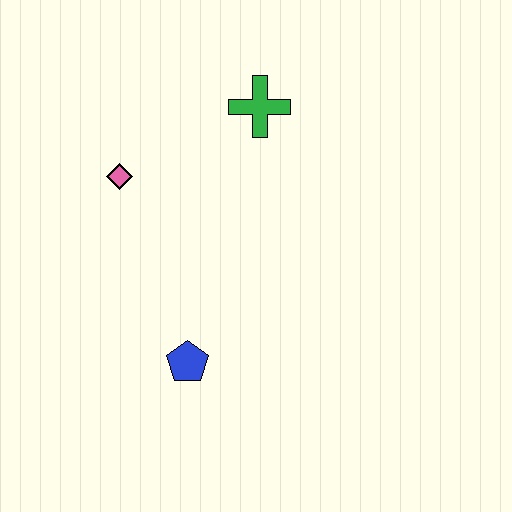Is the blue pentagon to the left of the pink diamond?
No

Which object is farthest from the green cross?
The blue pentagon is farthest from the green cross.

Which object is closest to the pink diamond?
The green cross is closest to the pink diamond.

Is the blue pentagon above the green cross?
No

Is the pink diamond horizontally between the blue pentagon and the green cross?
No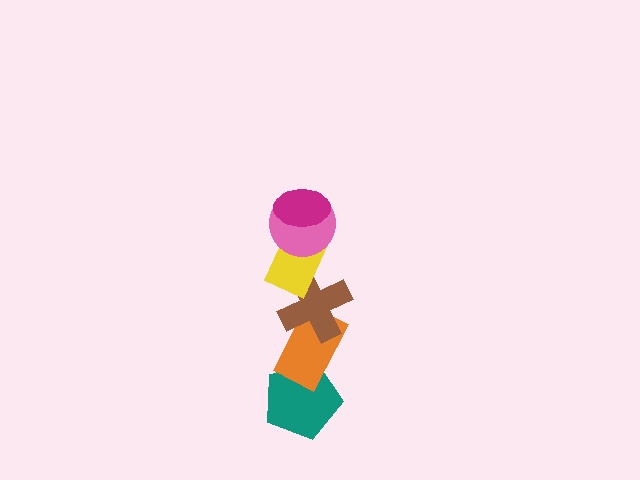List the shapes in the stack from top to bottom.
From top to bottom: the magenta ellipse, the pink circle, the yellow rectangle, the brown cross, the orange rectangle, the teal pentagon.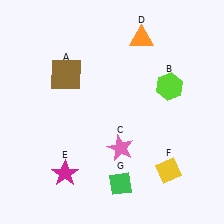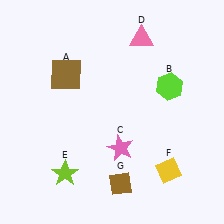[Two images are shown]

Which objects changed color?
D changed from orange to pink. E changed from magenta to lime. G changed from green to brown.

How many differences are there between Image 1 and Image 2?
There are 3 differences between the two images.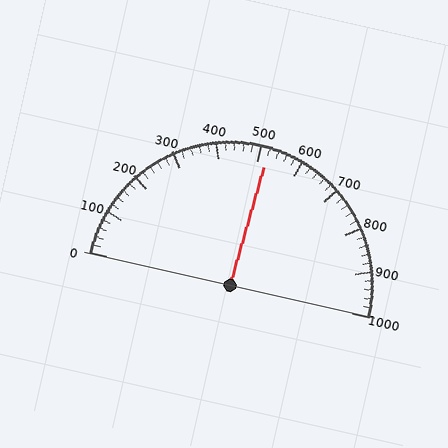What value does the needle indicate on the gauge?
The needle indicates approximately 520.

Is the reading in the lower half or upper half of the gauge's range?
The reading is in the upper half of the range (0 to 1000).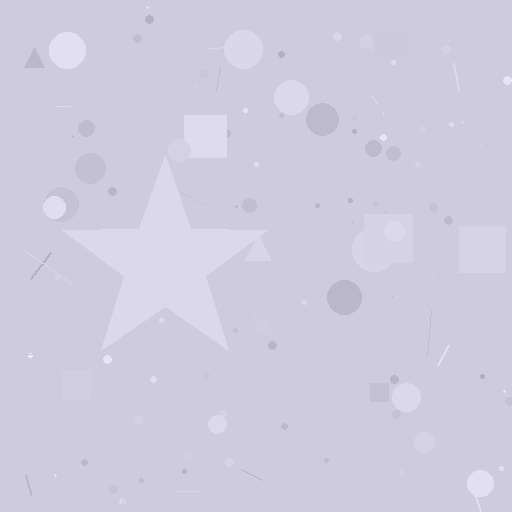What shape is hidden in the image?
A star is hidden in the image.